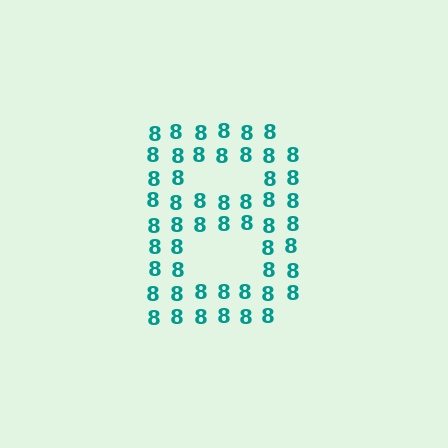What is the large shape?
The large shape is the letter B.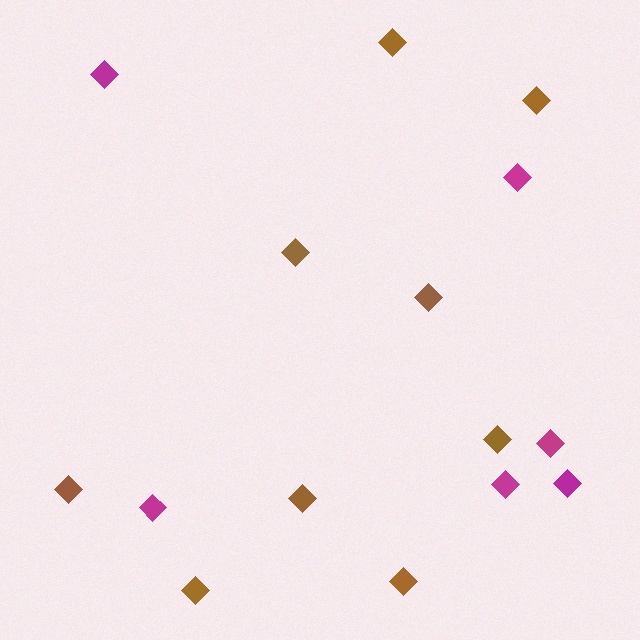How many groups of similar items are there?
There are 2 groups: one group of brown diamonds (9) and one group of magenta diamonds (6).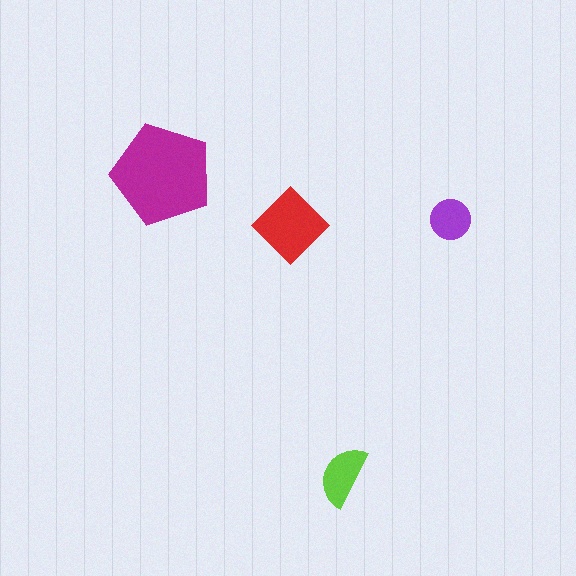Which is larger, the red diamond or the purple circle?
The red diamond.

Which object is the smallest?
The purple circle.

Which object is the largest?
The magenta pentagon.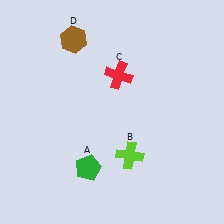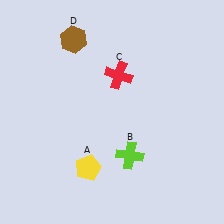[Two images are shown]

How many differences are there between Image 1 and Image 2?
There is 1 difference between the two images.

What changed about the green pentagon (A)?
In Image 1, A is green. In Image 2, it changed to yellow.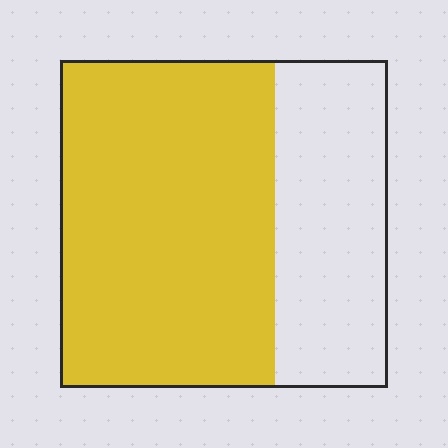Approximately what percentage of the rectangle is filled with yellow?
Approximately 65%.